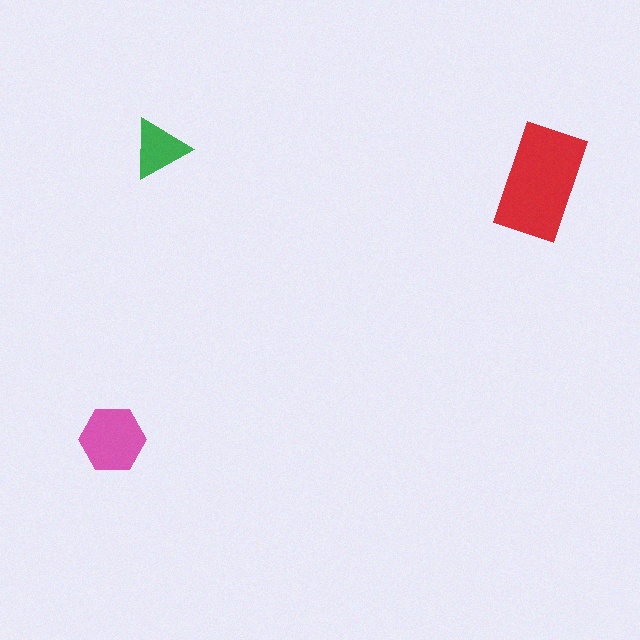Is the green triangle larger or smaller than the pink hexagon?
Smaller.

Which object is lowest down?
The pink hexagon is bottommost.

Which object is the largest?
The red rectangle.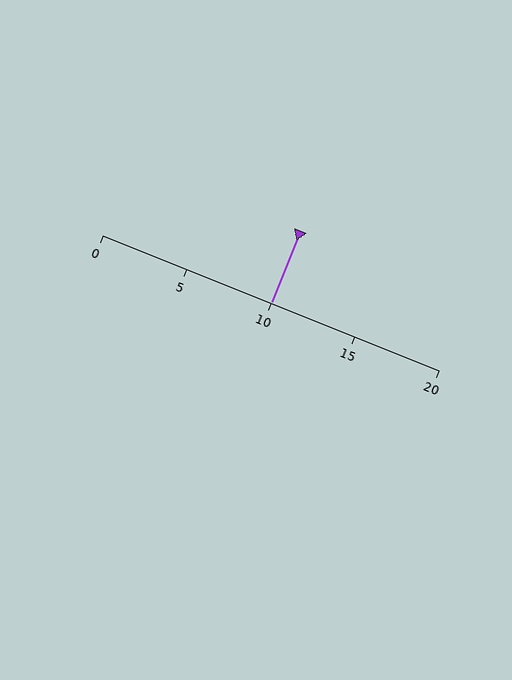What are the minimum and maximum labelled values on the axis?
The axis runs from 0 to 20.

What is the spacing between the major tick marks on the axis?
The major ticks are spaced 5 apart.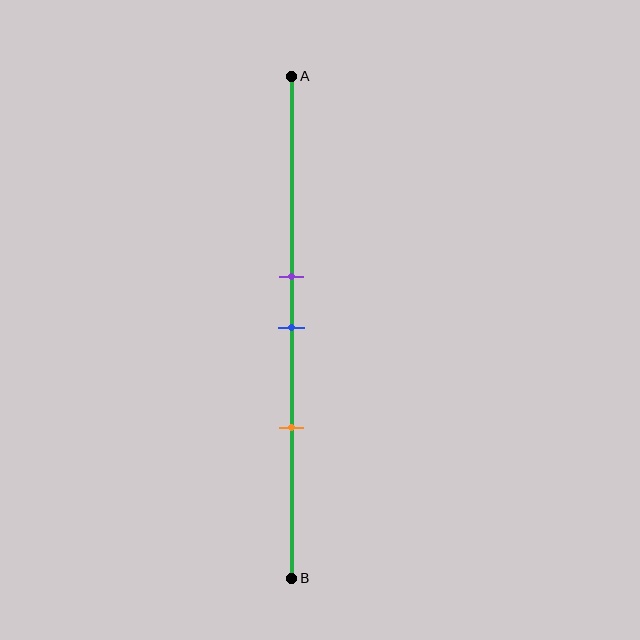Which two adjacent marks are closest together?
The purple and blue marks are the closest adjacent pair.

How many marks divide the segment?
There are 3 marks dividing the segment.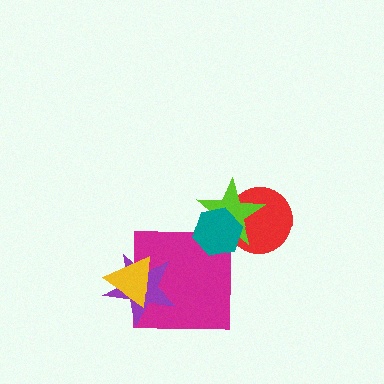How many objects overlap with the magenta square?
3 objects overlap with the magenta square.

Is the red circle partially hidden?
Yes, it is partially covered by another shape.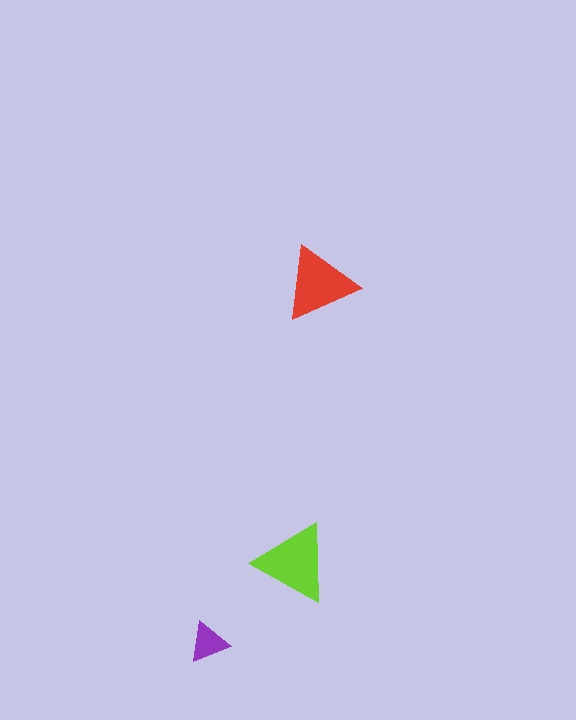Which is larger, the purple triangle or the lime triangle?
The lime one.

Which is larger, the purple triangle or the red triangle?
The red one.